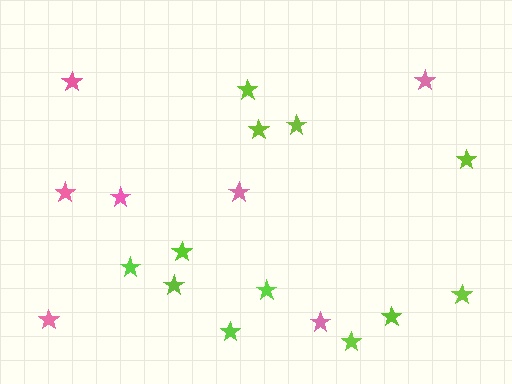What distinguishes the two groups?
There are 2 groups: one group of pink stars (7) and one group of lime stars (12).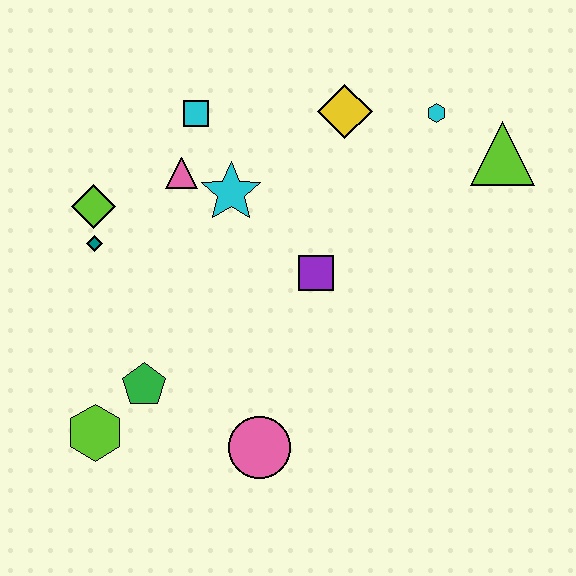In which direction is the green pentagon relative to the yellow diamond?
The green pentagon is below the yellow diamond.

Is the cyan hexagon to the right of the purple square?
Yes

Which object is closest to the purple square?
The cyan star is closest to the purple square.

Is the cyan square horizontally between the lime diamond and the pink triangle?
No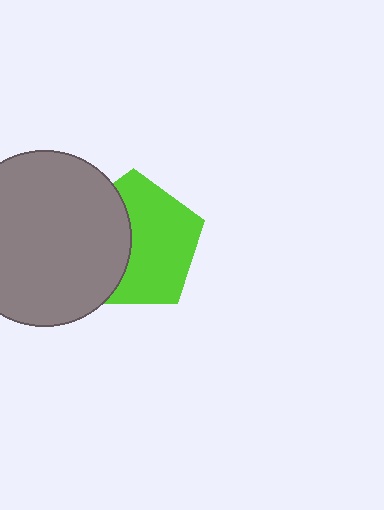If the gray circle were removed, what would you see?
You would see the complete lime pentagon.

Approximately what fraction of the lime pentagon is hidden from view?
Roughly 41% of the lime pentagon is hidden behind the gray circle.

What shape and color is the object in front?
The object in front is a gray circle.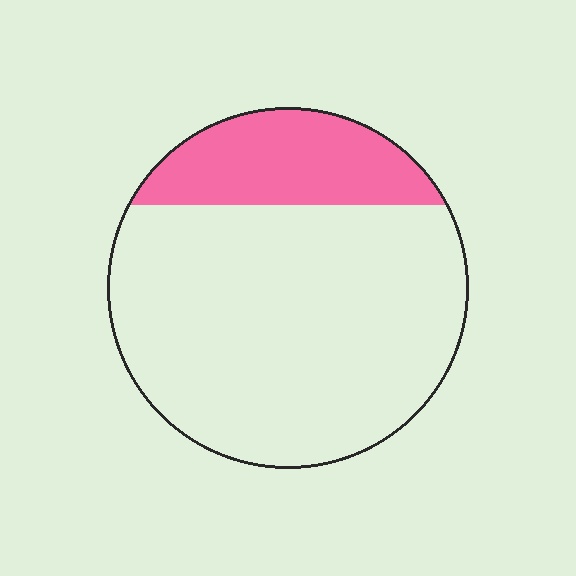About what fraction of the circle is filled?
About one fifth (1/5).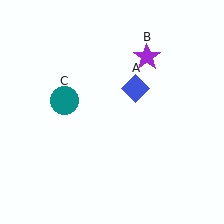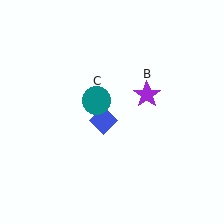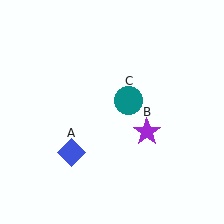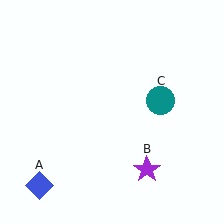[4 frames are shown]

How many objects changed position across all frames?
3 objects changed position: blue diamond (object A), purple star (object B), teal circle (object C).